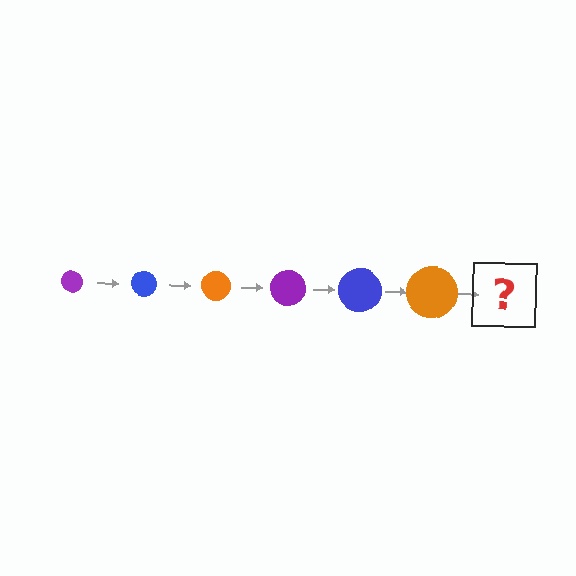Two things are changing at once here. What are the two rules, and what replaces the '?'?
The two rules are that the circle grows larger each step and the color cycles through purple, blue, and orange. The '?' should be a purple circle, larger than the previous one.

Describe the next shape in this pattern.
It should be a purple circle, larger than the previous one.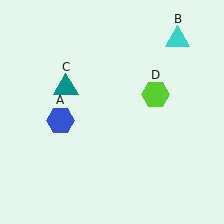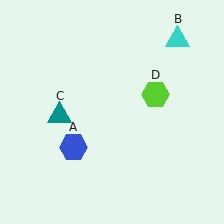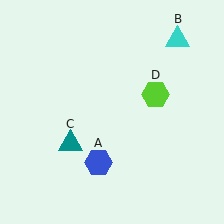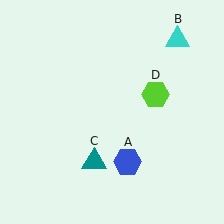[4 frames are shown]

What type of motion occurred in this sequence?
The blue hexagon (object A), teal triangle (object C) rotated counterclockwise around the center of the scene.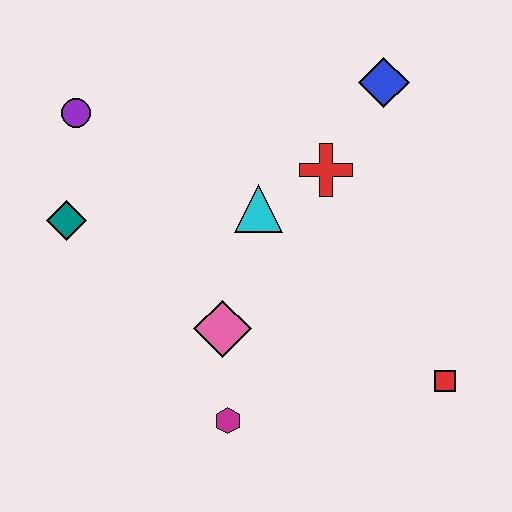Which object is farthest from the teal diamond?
The red square is farthest from the teal diamond.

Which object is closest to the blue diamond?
The red cross is closest to the blue diamond.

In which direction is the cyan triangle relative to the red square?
The cyan triangle is to the left of the red square.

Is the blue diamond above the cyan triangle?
Yes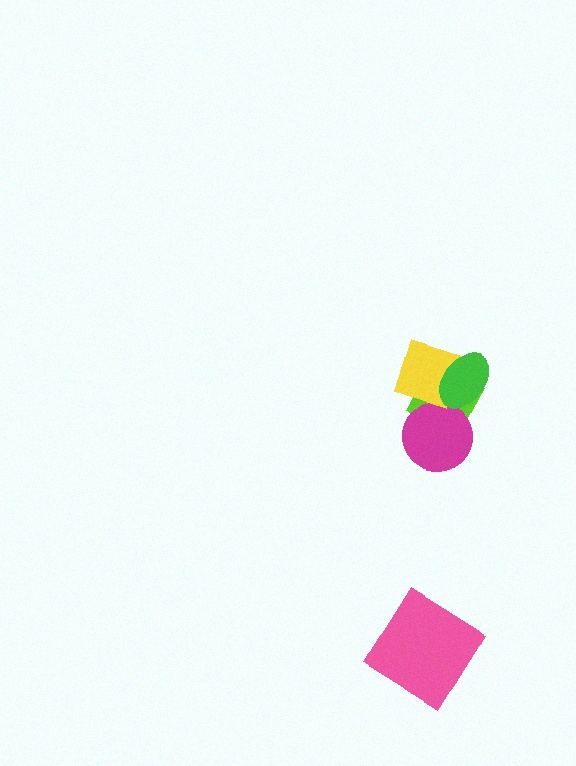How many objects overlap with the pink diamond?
0 objects overlap with the pink diamond.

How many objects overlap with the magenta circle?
2 objects overlap with the magenta circle.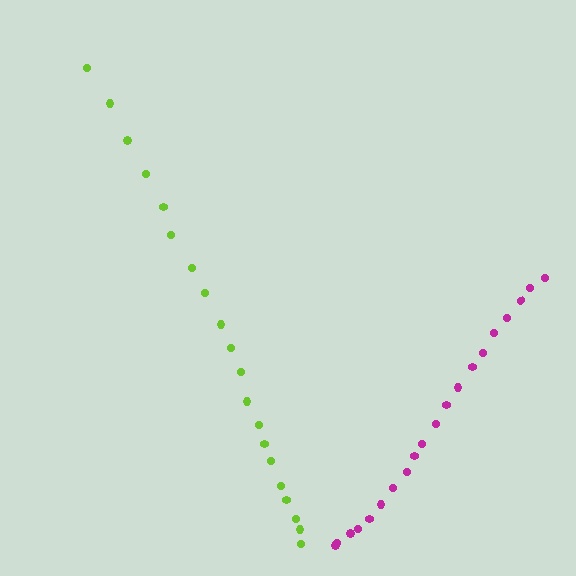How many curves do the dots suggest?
There are 2 distinct paths.